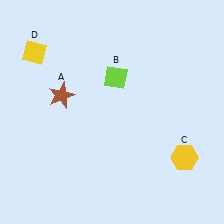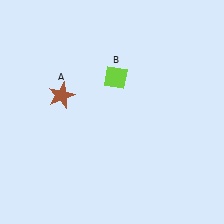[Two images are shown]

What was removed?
The yellow hexagon (C), the yellow diamond (D) were removed in Image 2.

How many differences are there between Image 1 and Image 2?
There are 2 differences between the two images.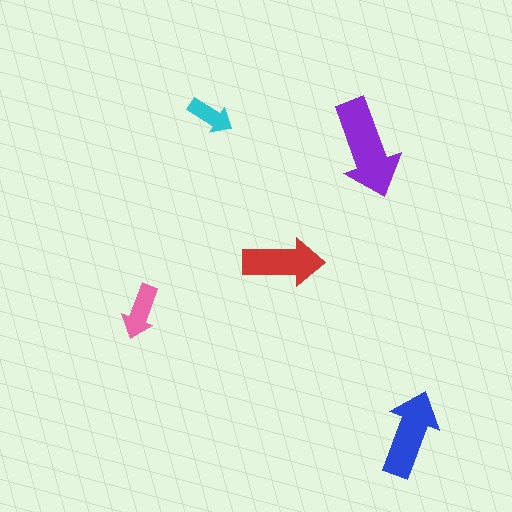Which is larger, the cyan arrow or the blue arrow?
The blue one.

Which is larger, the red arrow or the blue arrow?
The blue one.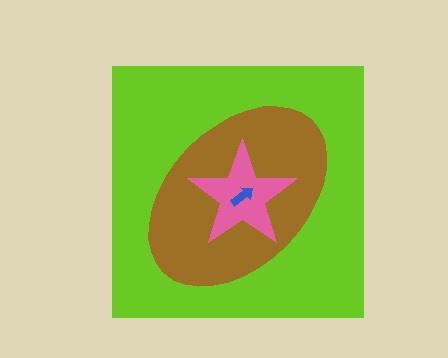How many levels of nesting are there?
4.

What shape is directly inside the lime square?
The brown ellipse.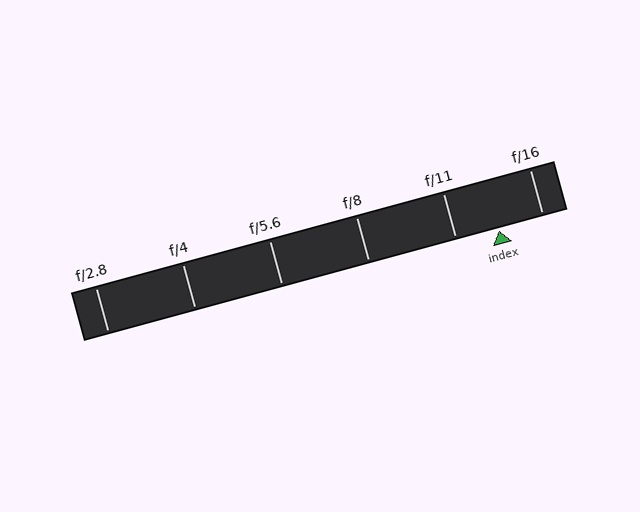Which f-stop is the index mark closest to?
The index mark is closest to f/11.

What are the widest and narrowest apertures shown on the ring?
The widest aperture shown is f/2.8 and the narrowest is f/16.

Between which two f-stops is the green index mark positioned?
The index mark is between f/11 and f/16.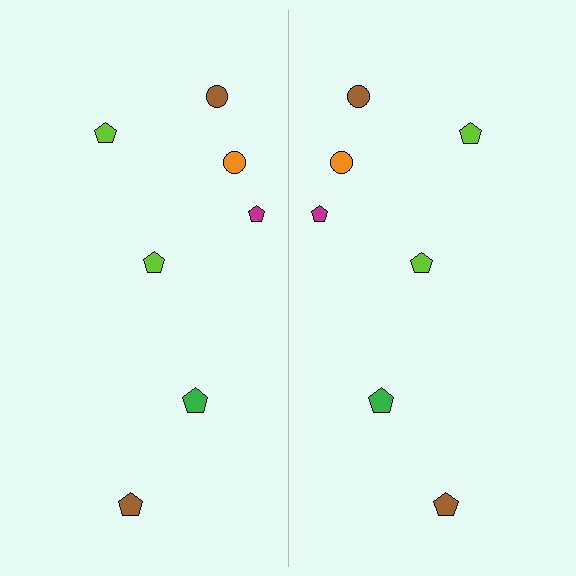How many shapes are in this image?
There are 14 shapes in this image.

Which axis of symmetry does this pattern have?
The pattern has a vertical axis of symmetry running through the center of the image.